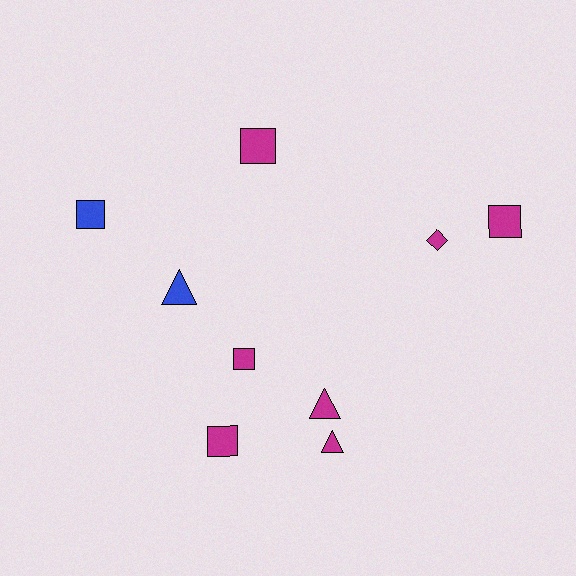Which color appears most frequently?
Magenta, with 7 objects.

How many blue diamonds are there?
There are no blue diamonds.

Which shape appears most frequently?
Square, with 5 objects.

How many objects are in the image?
There are 9 objects.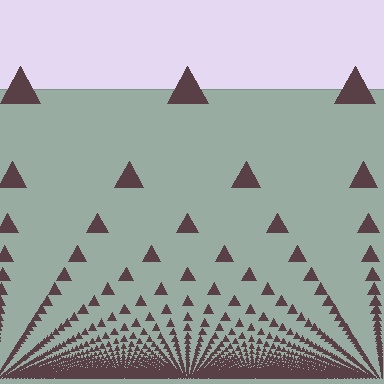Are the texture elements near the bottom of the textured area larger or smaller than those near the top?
Smaller. The gradient is inverted — elements near the bottom are smaller and denser.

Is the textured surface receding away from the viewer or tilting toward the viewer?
The surface appears to tilt toward the viewer. Texture elements get larger and sparser toward the top.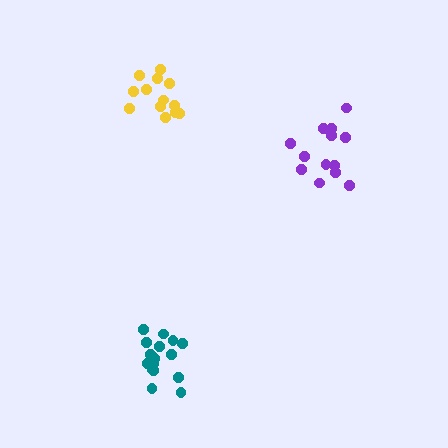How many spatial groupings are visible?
There are 3 spatial groupings.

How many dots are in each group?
Group 1: 13 dots, Group 2: 18 dots, Group 3: 13 dots (44 total).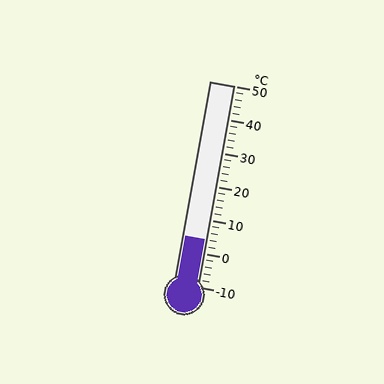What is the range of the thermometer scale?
The thermometer scale ranges from -10°C to 50°C.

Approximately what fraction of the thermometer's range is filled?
The thermometer is filled to approximately 25% of its range.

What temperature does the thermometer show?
The thermometer shows approximately 4°C.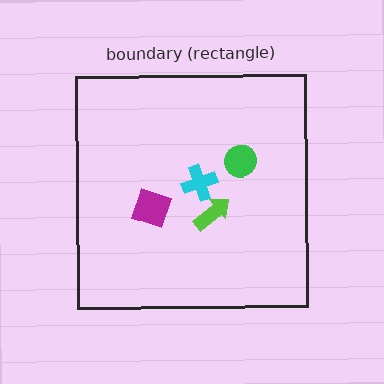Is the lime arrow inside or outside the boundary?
Inside.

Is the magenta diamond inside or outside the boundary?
Inside.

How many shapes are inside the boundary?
4 inside, 0 outside.